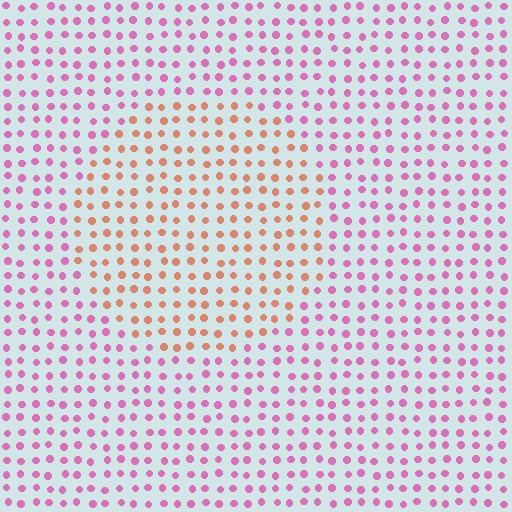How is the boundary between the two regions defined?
The boundary is defined purely by a slight shift in hue (about 54 degrees). Spacing, size, and orientation are identical on both sides.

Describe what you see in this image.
The image is filled with small pink elements in a uniform arrangement. A circle-shaped region is visible where the elements are tinted to a slightly different hue, forming a subtle color boundary.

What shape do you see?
I see a circle.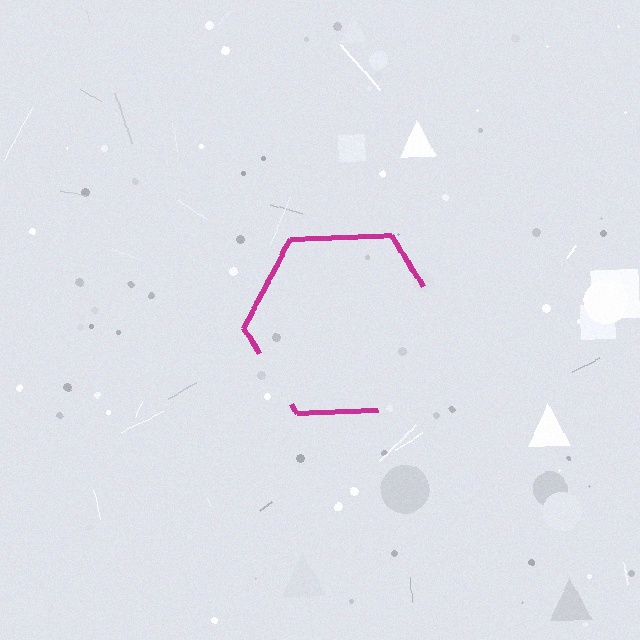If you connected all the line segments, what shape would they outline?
They would outline a hexagon.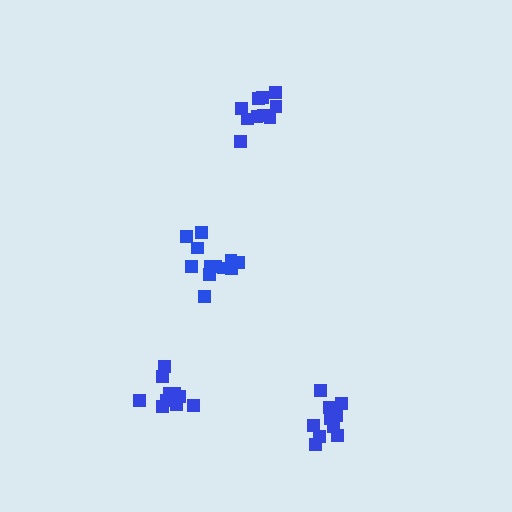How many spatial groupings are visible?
There are 4 spatial groupings.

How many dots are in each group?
Group 1: 12 dots, Group 2: 10 dots, Group 3: 10 dots, Group 4: 10 dots (42 total).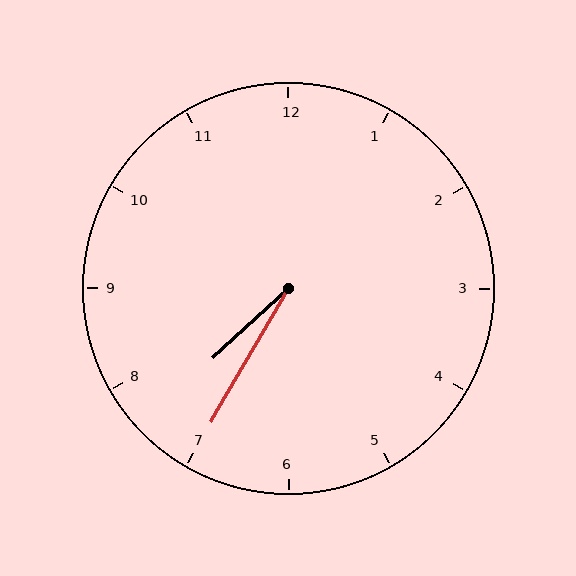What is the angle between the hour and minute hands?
Approximately 18 degrees.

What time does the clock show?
7:35.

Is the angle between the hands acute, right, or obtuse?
It is acute.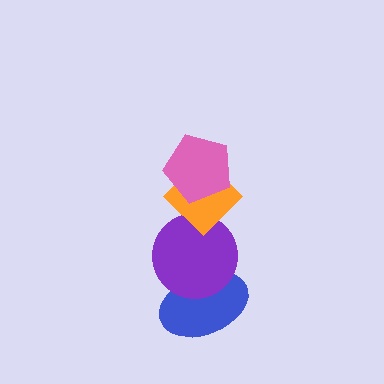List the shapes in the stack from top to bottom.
From top to bottom: the pink pentagon, the orange diamond, the purple circle, the blue ellipse.